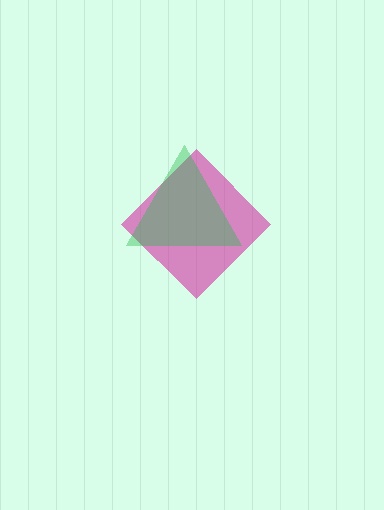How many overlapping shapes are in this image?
There are 2 overlapping shapes in the image.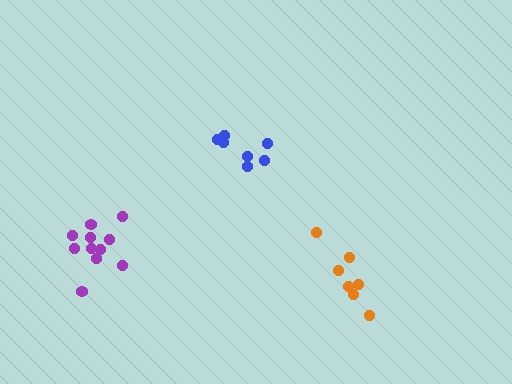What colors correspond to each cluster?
The clusters are colored: purple, orange, blue.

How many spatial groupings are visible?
There are 3 spatial groupings.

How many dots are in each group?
Group 1: 11 dots, Group 2: 7 dots, Group 3: 7 dots (25 total).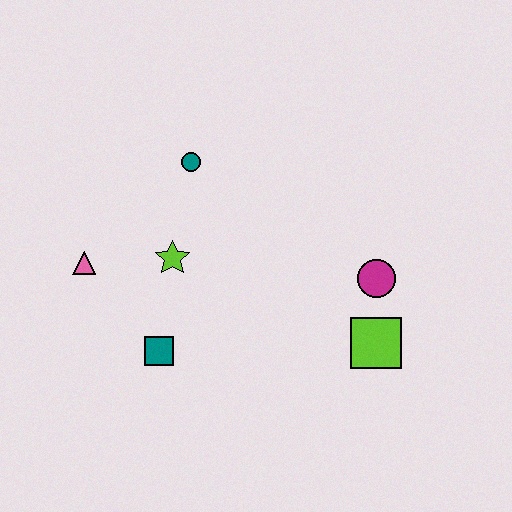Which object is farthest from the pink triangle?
The lime square is farthest from the pink triangle.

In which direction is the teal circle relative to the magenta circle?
The teal circle is to the left of the magenta circle.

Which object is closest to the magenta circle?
The lime square is closest to the magenta circle.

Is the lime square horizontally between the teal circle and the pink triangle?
No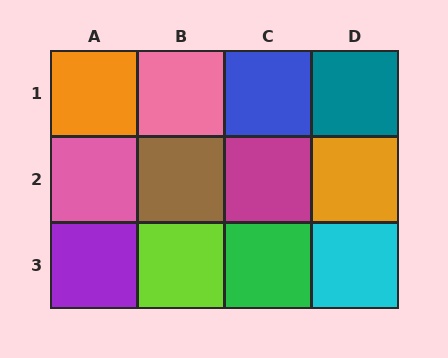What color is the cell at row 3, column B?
Lime.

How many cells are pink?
2 cells are pink.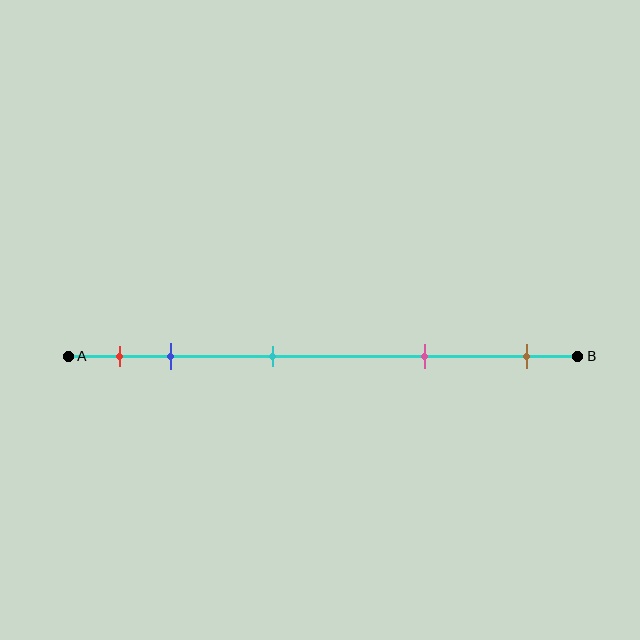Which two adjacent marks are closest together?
The red and blue marks are the closest adjacent pair.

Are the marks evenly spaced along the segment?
No, the marks are not evenly spaced.